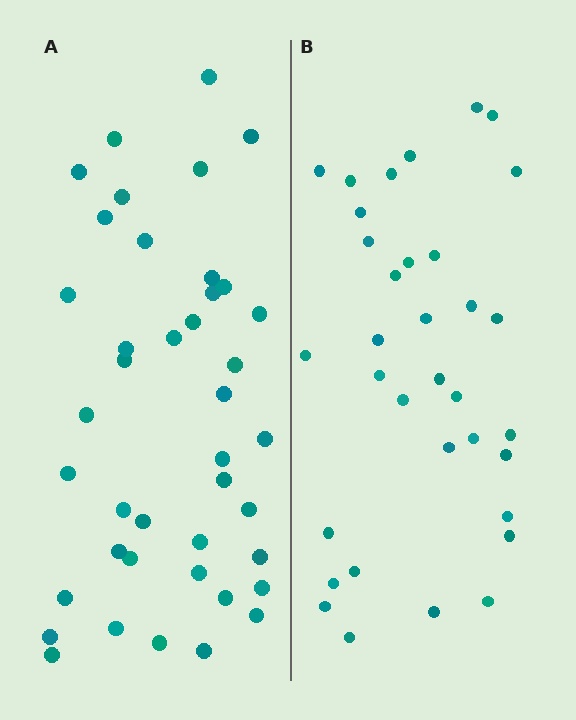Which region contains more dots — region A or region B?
Region A (the left region) has more dots.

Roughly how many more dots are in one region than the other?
Region A has roughly 8 or so more dots than region B.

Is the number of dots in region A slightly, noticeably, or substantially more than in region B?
Region A has only slightly more — the two regions are fairly close. The ratio is roughly 1.2 to 1.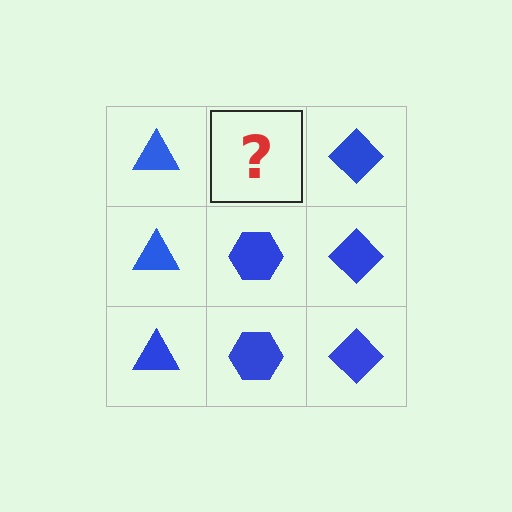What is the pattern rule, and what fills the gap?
The rule is that each column has a consistent shape. The gap should be filled with a blue hexagon.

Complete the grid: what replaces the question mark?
The question mark should be replaced with a blue hexagon.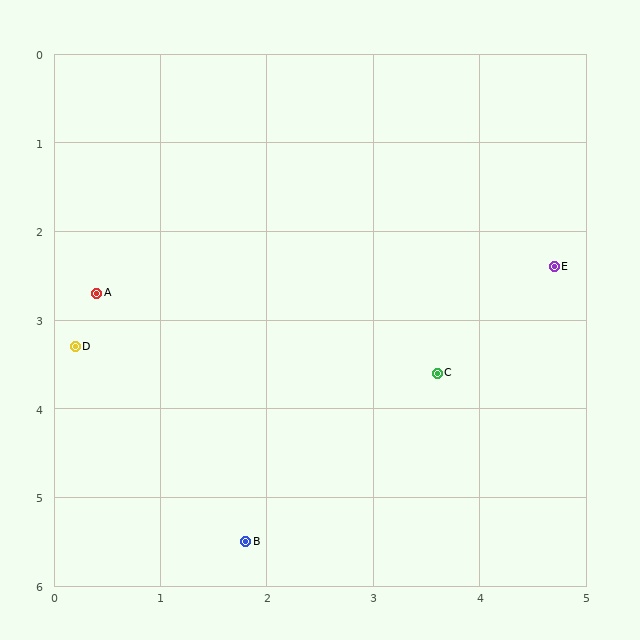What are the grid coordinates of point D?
Point D is at approximately (0.2, 3.3).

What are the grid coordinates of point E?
Point E is at approximately (4.7, 2.4).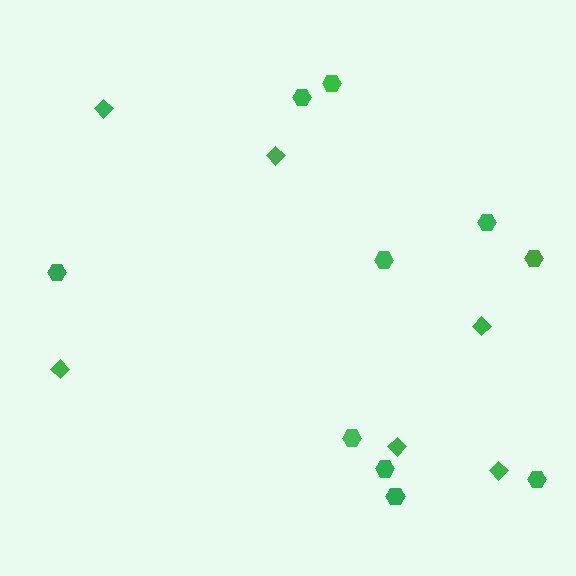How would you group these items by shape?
There are 2 groups: one group of diamonds (6) and one group of hexagons (10).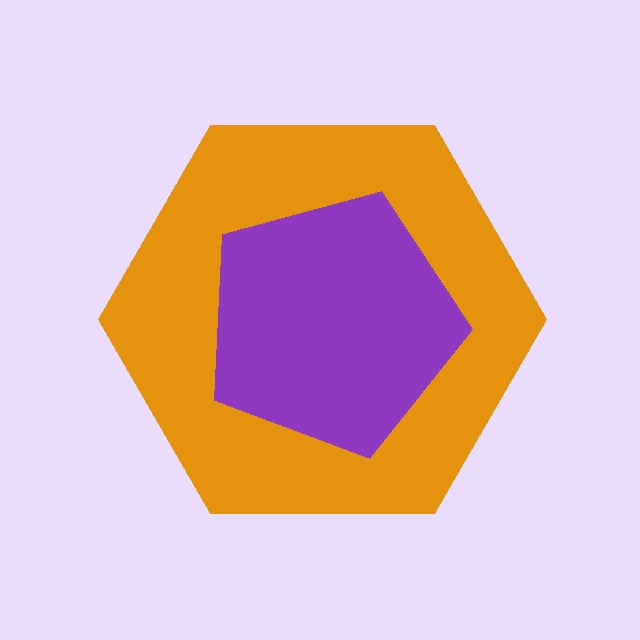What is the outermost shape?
The orange hexagon.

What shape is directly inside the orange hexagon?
The purple pentagon.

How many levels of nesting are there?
2.